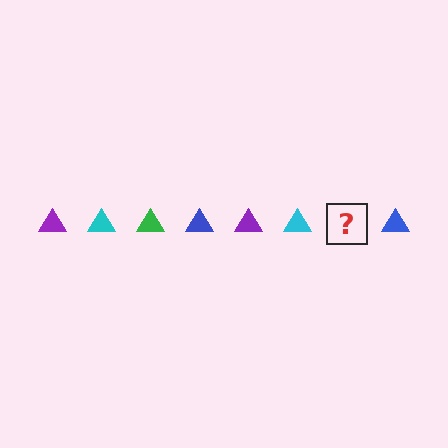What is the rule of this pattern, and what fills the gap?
The rule is that the pattern cycles through purple, cyan, green, blue triangles. The gap should be filled with a green triangle.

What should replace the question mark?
The question mark should be replaced with a green triangle.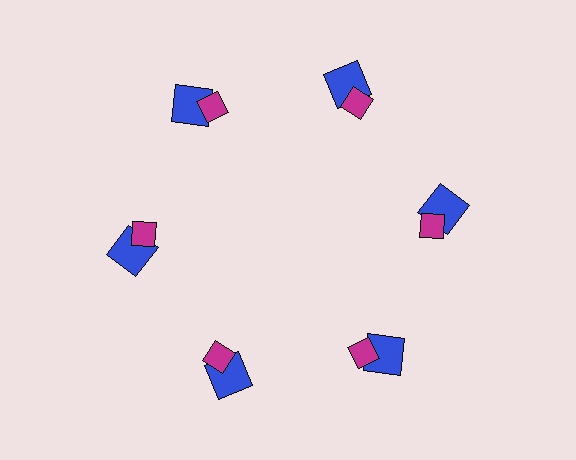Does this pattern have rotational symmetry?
Yes, this pattern has 6-fold rotational symmetry. It looks the same after rotating 60 degrees around the center.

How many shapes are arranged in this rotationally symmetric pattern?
There are 12 shapes, arranged in 6 groups of 2.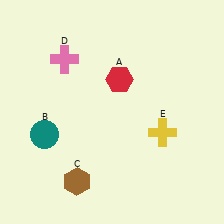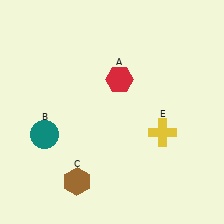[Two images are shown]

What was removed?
The pink cross (D) was removed in Image 2.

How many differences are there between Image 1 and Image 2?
There is 1 difference between the two images.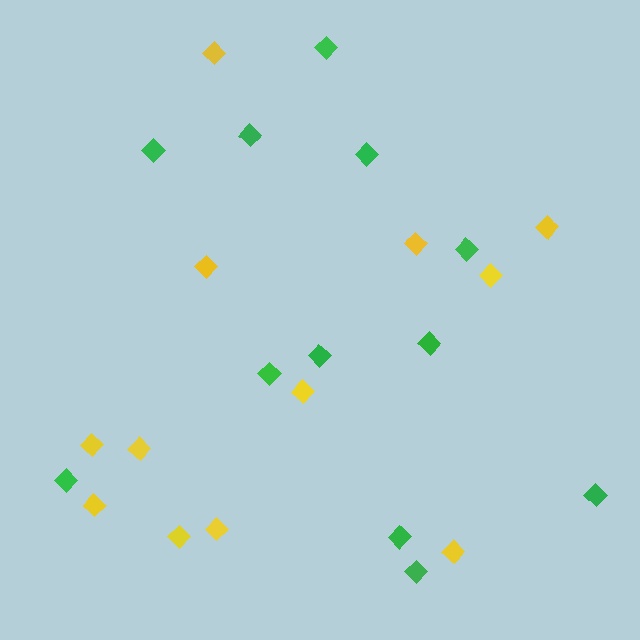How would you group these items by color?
There are 2 groups: one group of yellow diamonds (12) and one group of green diamonds (12).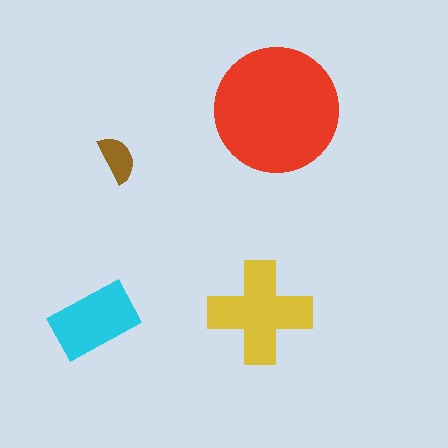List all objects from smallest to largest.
The brown semicircle, the cyan rectangle, the yellow cross, the red circle.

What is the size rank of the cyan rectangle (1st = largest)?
3rd.